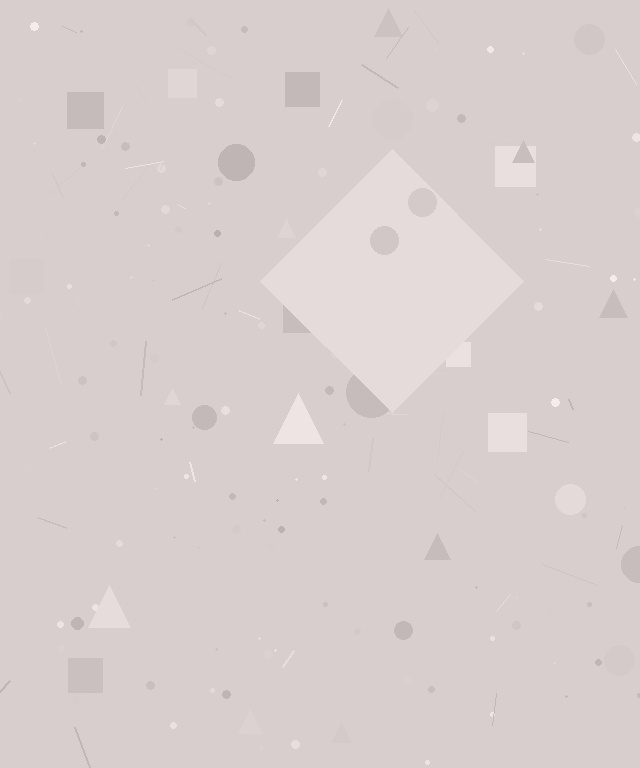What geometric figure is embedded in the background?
A diamond is embedded in the background.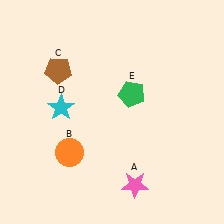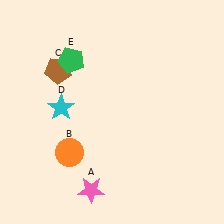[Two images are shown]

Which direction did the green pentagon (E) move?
The green pentagon (E) moved left.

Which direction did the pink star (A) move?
The pink star (A) moved left.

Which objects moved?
The objects that moved are: the pink star (A), the green pentagon (E).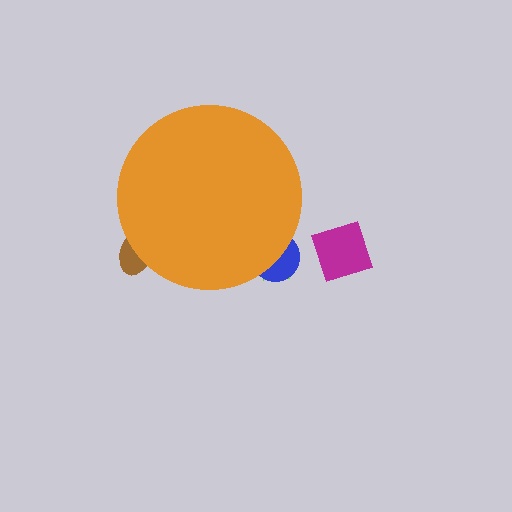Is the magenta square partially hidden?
No, the magenta square is fully visible.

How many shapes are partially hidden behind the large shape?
3 shapes are partially hidden.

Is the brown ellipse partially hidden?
Yes, the brown ellipse is partially hidden behind the orange circle.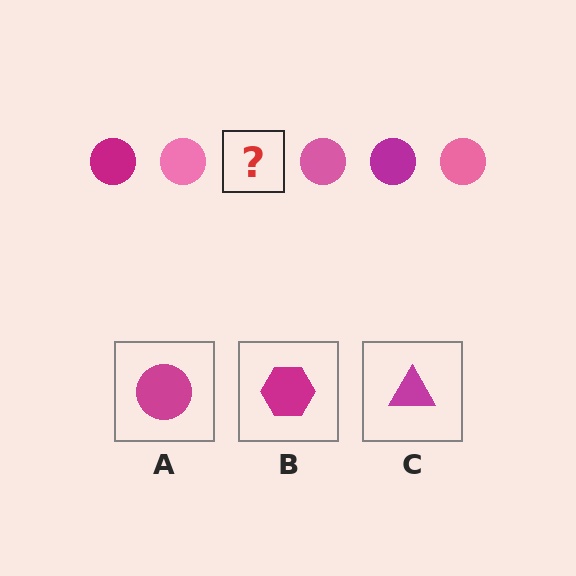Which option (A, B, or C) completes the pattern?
A.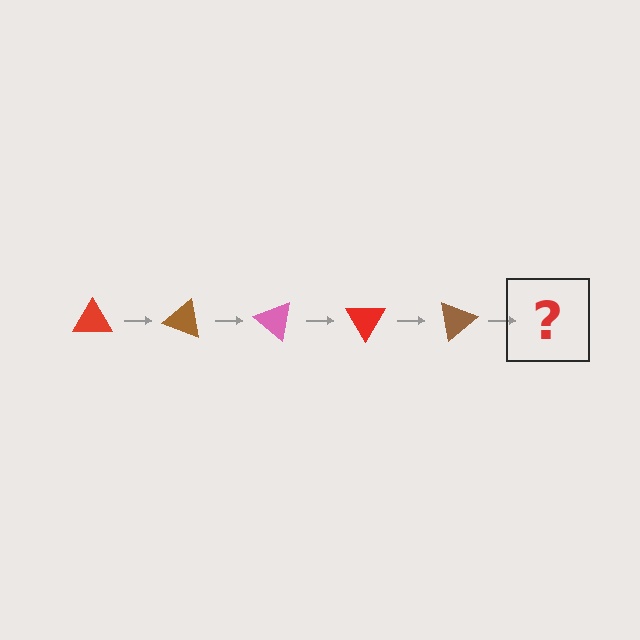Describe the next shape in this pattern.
It should be a pink triangle, rotated 100 degrees from the start.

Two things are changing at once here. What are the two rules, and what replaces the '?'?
The two rules are that it rotates 20 degrees each step and the color cycles through red, brown, and pink. The '?' should be a pink triangle, rotated 100 degrees from the start.